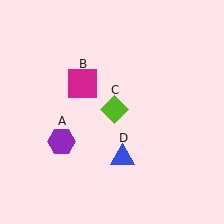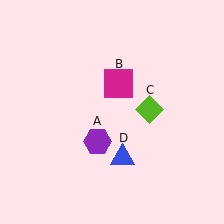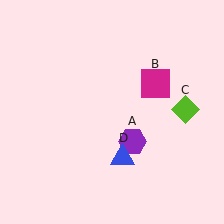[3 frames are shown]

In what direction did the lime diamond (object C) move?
The lime diamond (object C) moved right.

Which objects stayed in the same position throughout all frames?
Blue triangle (object D) remained stationary.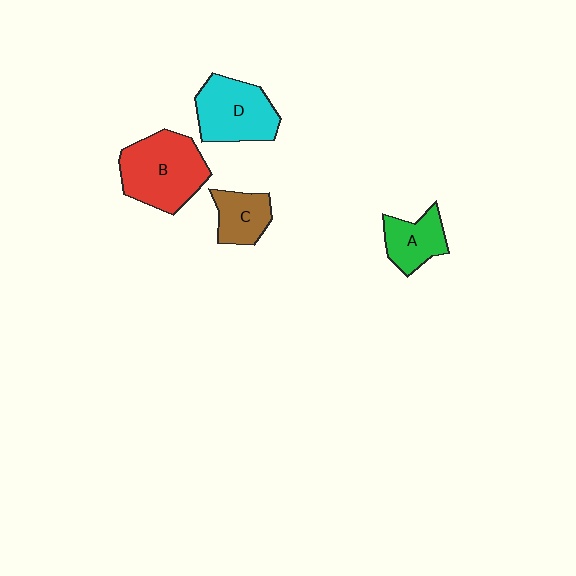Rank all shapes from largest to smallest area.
From largest to smallest: B (red), D (cyan), A (green), C (brown).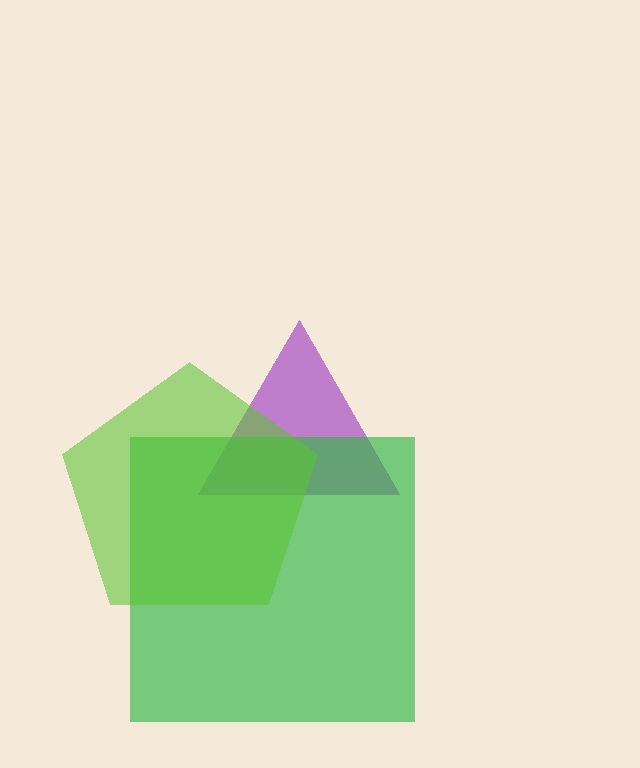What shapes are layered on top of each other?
The layered shapes are: a purple triangle, a green square, a lime pentagon.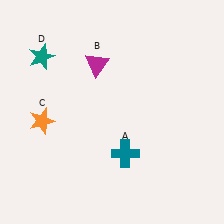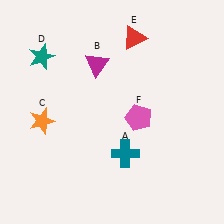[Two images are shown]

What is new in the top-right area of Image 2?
A red triangle (E) was added in the top-right area of Image 2.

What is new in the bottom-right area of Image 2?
A pink pentagon (F) was added in the bottom-right area of Image 2.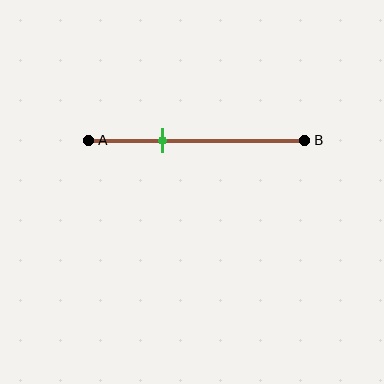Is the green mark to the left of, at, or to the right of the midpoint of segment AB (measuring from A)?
The green mark is to the left of the midpoint of segment AB.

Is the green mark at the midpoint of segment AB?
No, the mark is at about 35% from A, not at the 50% midpoint.